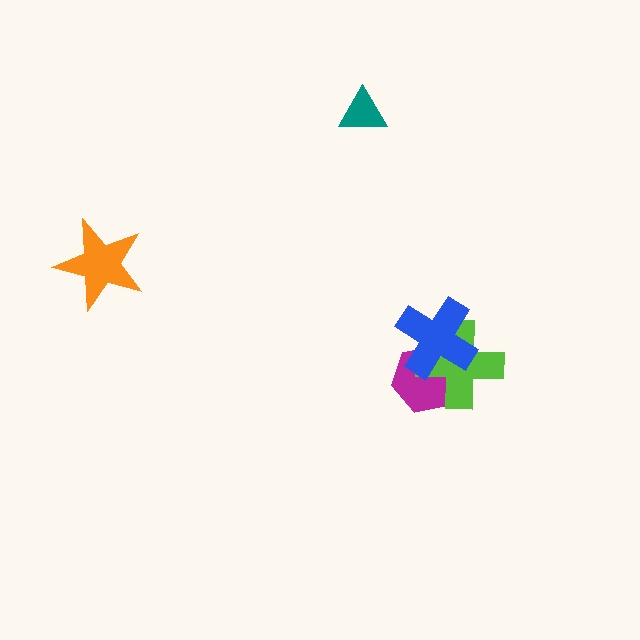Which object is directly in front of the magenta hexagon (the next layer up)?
The lime cross is directly in front of the magenta hexagon.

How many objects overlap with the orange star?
0 objects overlap with the orange star.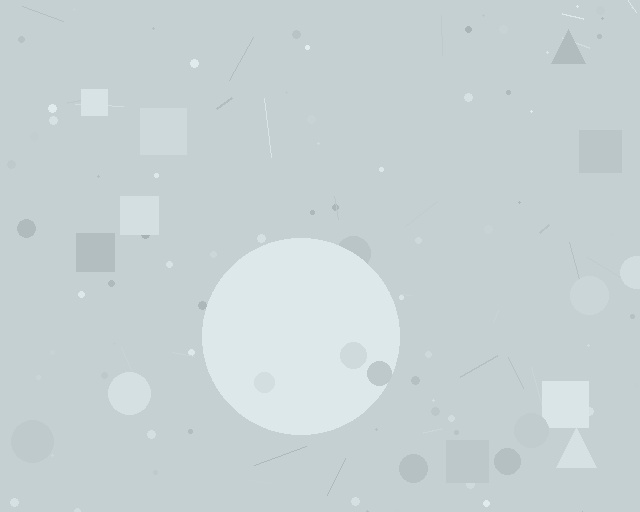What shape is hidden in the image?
A circle is hidden in the image.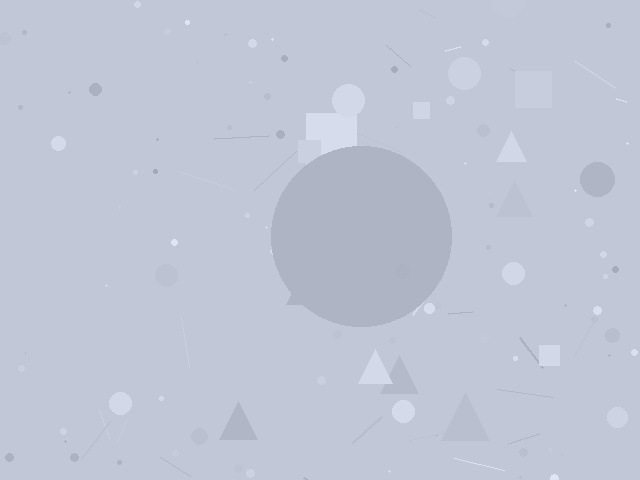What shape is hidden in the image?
A circle is hidden in the image.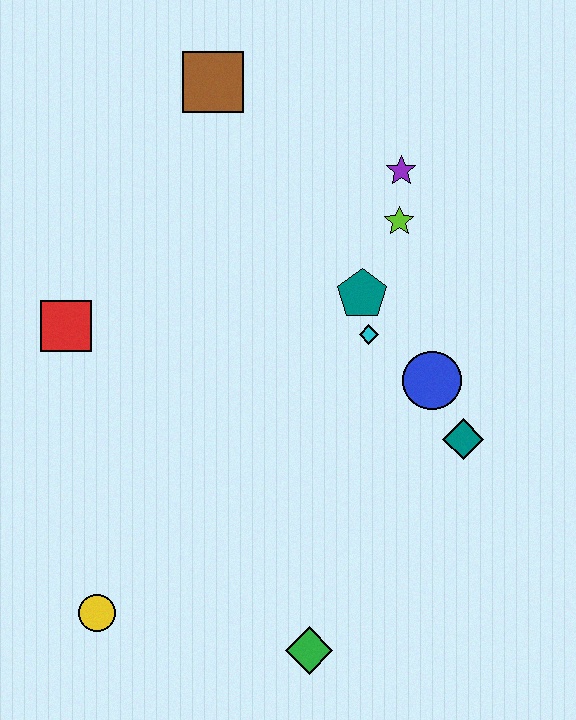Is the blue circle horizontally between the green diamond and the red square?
No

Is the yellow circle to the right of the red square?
Yes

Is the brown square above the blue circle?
Yes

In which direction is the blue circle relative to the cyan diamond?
The blue circle is to the right of the cyan diamond.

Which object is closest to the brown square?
The purple star is closest to the brown square.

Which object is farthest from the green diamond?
The brown square is farthest from the green diamond.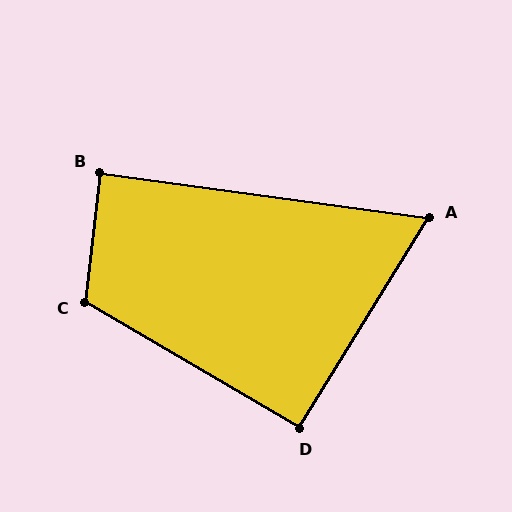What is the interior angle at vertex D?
Approximately 91 degrees (approximately right).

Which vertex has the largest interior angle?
C, at approximately 114 degrees.